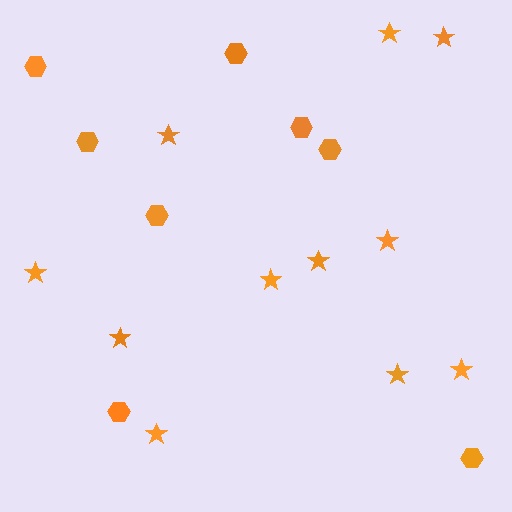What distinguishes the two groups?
There are 2 groups: one group of stars (11) and one group of hexagons (8).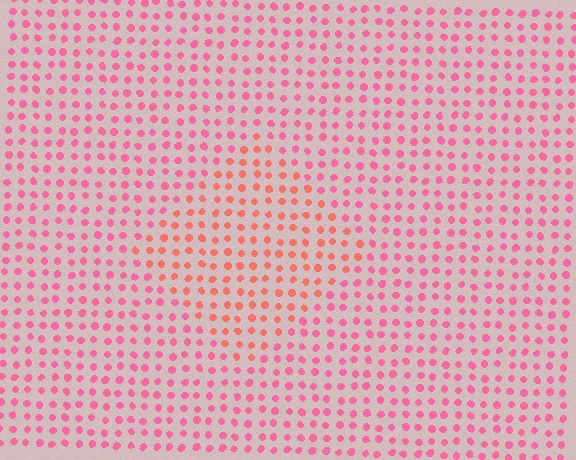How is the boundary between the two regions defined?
The boundary is defined purely by a slight shift in hue (about 28 degrees). Spacing, size, and orientation are identical on both sides.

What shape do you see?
I see a diamond.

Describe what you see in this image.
The image is filled with small pink elements in a uniform arrangement. A diamond-shaped region is visible where the elements are tinted to a slightly different hue, forming a subtle color boundary.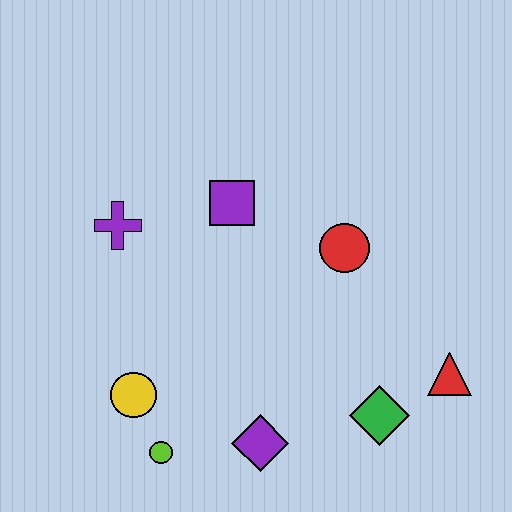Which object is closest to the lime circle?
The yellow circle is closest to the lime circle.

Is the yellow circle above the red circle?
No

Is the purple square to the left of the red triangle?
Yes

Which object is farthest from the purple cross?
The red triangle is farthest from the purple cross.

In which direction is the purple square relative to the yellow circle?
The purple square is above the yellow circle.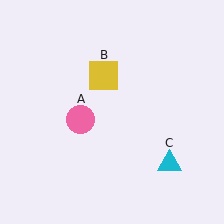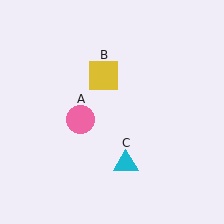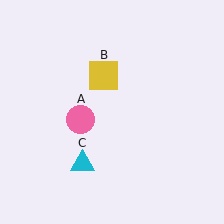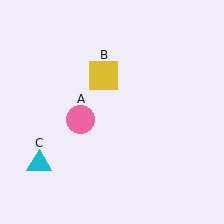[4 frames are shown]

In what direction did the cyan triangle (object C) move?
The cyan triangle (object C) moved left.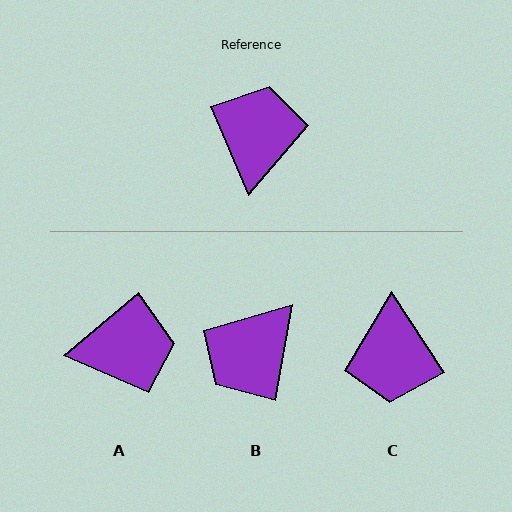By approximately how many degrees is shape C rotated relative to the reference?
Approximately 170 degrees clockwise.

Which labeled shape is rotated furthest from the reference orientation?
C, about 170 degrees away.